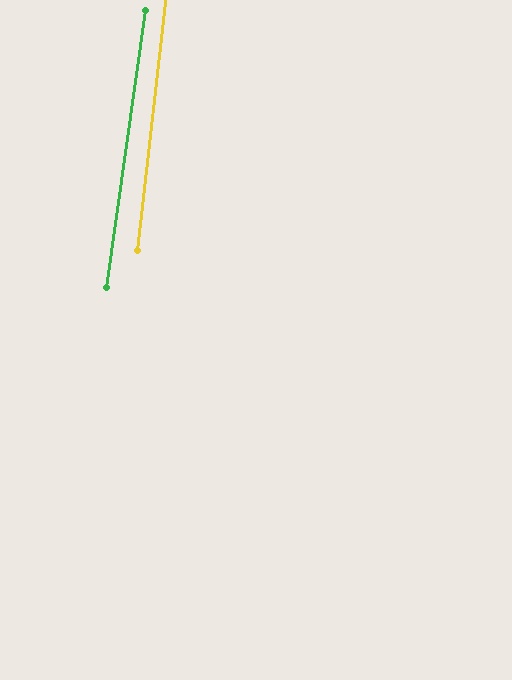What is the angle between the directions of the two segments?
Approximately 2 degrees.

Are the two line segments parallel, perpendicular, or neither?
Parallel — their directions differ by only 1.6°.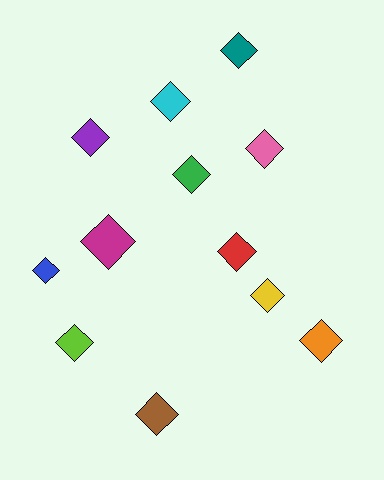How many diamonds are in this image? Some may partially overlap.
There are 12 diamonds.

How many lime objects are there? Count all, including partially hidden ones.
There is 1 lime object.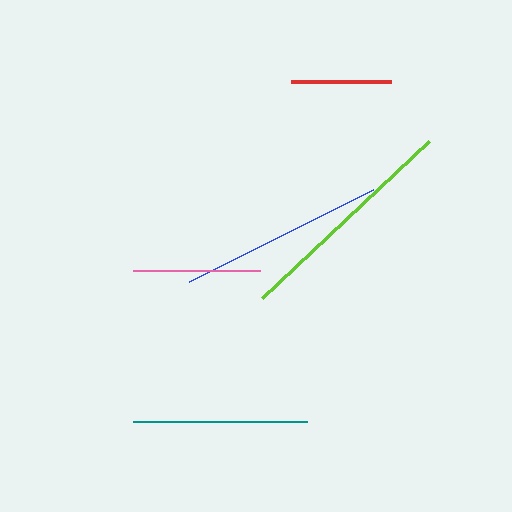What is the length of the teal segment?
The teal segment is approximately 174 pixels long.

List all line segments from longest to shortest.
From longest to shortest: lime, blue, teal, pink, red.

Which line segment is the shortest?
The red line is the shortest at approximately 99 pixels.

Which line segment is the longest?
The lime line is the longest at approximately 229 pixels.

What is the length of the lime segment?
The lime segment is approximately 229 pixels long.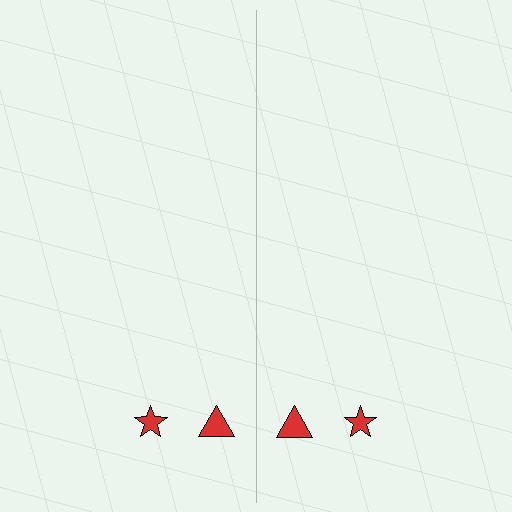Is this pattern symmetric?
Yes, this pattern has bilateral (reflection) symmetry.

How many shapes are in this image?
There are 4 shapes in this image.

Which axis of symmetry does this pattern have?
The pattern has a vertical axis of symmetry running through the center of the image.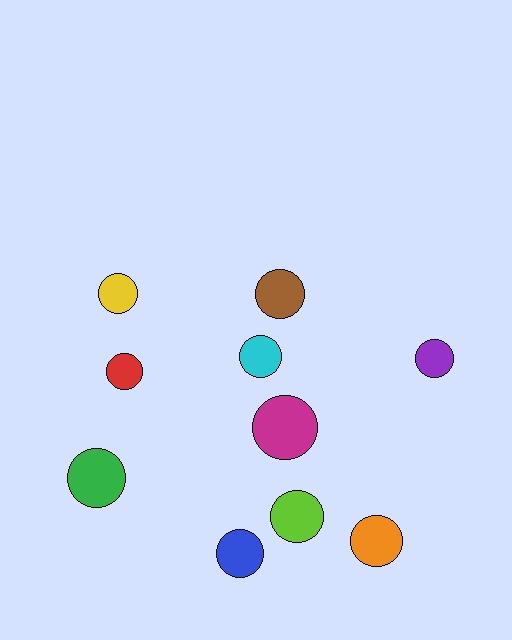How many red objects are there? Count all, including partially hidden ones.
There is 1 red object.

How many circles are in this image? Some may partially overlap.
There are 10 circles.